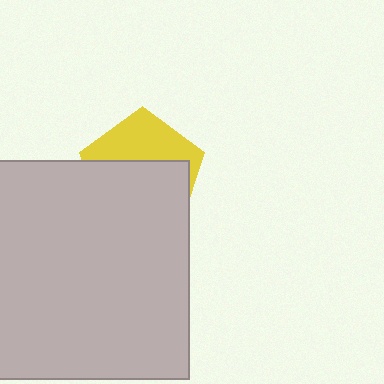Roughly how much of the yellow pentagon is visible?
A small part of it is visible (roughly 39%).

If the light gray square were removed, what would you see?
You would see the complete yellow pentagon.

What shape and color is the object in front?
The object in front is a light gray square.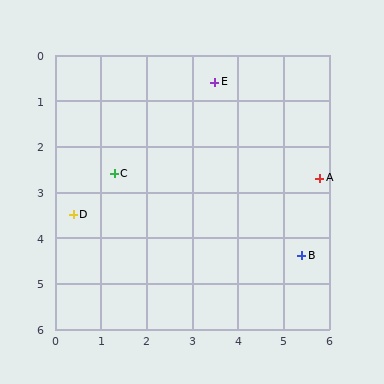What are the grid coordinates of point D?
Point D is at approximately (0.4, 3.5).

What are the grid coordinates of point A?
Point A is at approximately (5.8, 2.7).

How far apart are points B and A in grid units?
Points B and A are about 1.7 grid units apart.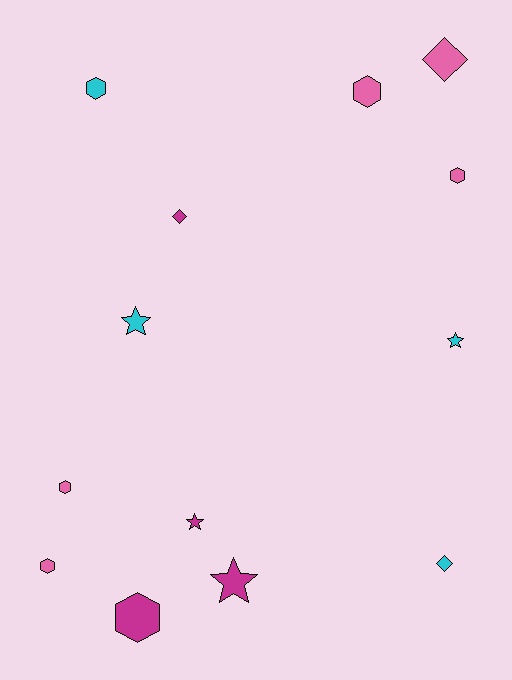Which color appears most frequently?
Pink, with 5 objects.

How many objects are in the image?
There are 13 objects.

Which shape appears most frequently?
Hexagon, with 6 objects.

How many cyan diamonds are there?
There is 1 cyan diamond.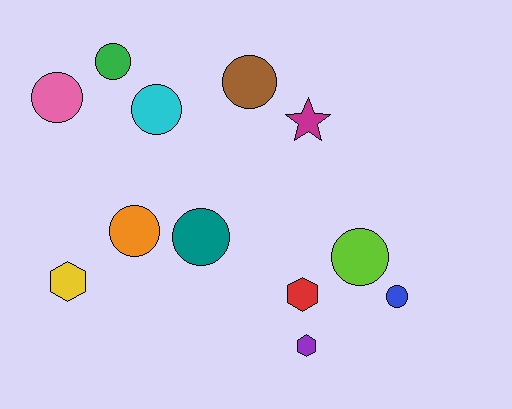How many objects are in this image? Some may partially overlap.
There are 12 objects.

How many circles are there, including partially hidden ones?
There are 8 circles.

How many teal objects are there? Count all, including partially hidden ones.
There is 1 teal object.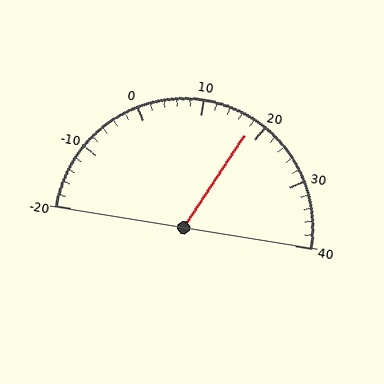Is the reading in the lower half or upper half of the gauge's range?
The reading is in the upper half of the range (-20 to 40).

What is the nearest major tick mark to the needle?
The nearest major tick mark is 20.